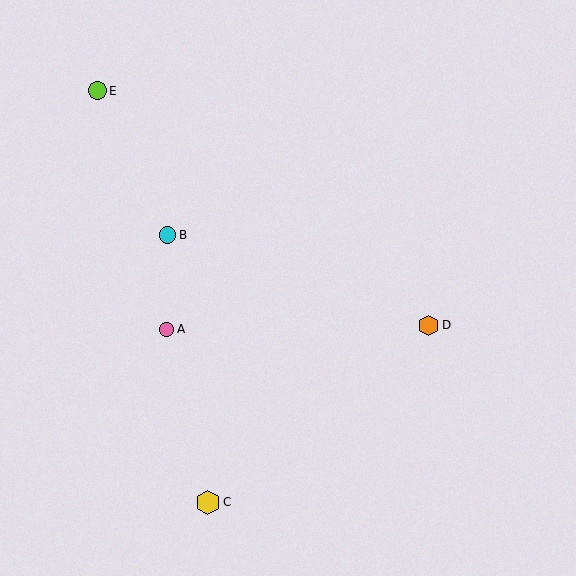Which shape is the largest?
The yellow hexagon (labeled C) is the largest.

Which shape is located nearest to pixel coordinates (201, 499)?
The yellow hexagon (labeled C) at (208, 502) is nearest to that location.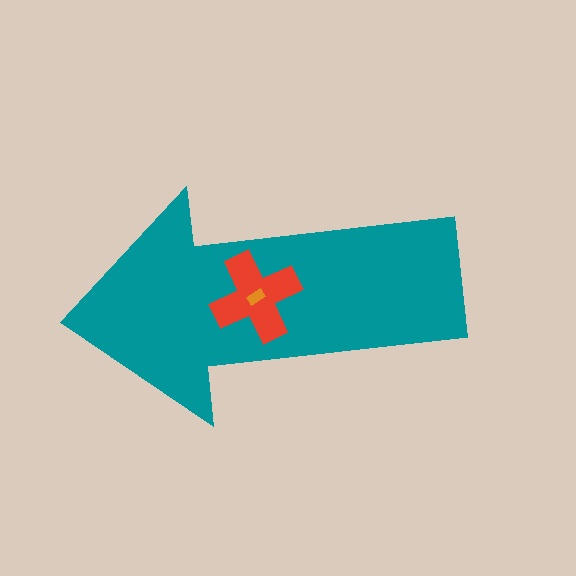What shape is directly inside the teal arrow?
The red cross.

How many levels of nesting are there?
3.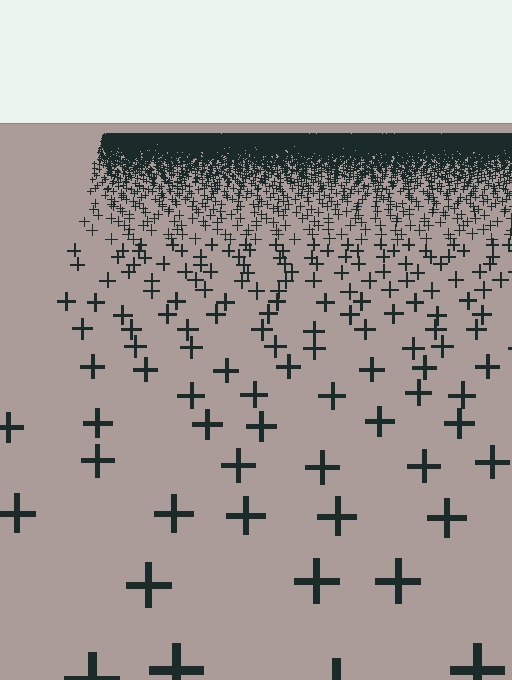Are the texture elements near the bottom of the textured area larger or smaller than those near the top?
Larger. Near the bottom, elements are closer to the viewer and appear at a bigger on-screen size.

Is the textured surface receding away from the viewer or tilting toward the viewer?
The surface is receding away from the viewer. Texture elements get smaller and denser toward the top.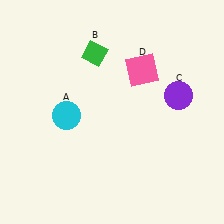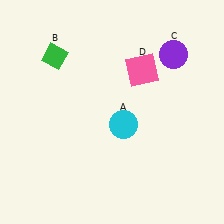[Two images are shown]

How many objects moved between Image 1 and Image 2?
3 objects moved between the two images.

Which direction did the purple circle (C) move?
The purple circle (C) moved up.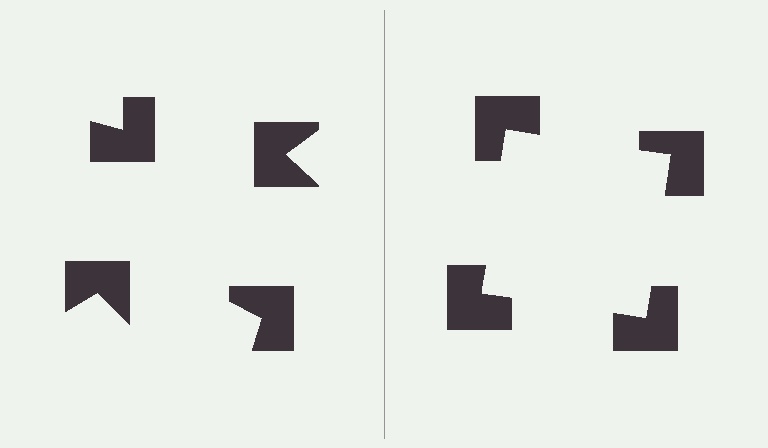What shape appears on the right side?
An illusory square.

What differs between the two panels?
The notched squares are positioned identically on both sides; only the wedge orientations differ. On the right they align to a square; on the left they are misaligned.